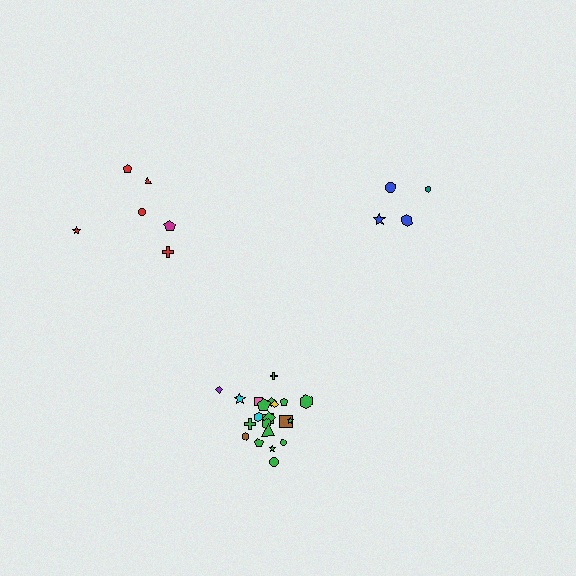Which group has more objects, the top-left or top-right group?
The top-left group.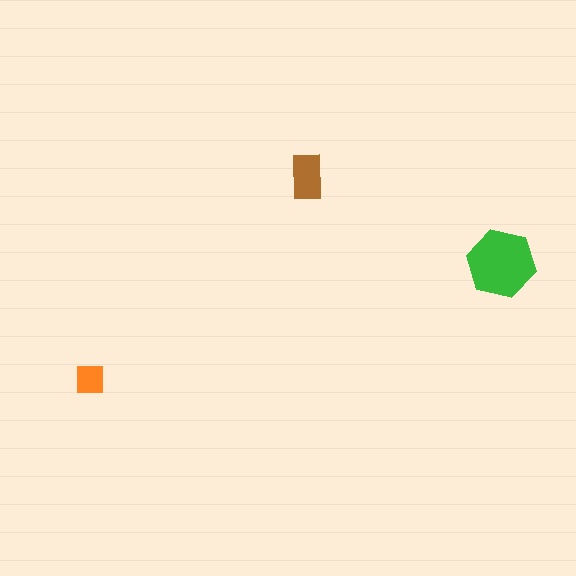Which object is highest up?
The brown rectangle is topmost.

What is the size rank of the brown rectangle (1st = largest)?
2nd.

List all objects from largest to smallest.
The green hexagon, the brown rectangle, the orange square.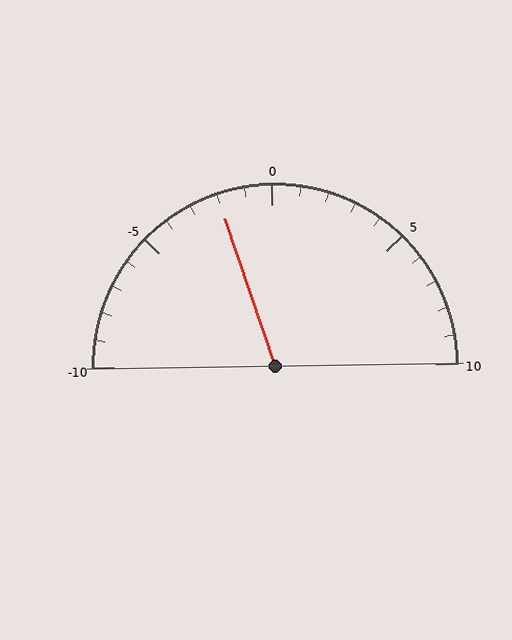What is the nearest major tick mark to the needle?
The nearest major tick mark is 0.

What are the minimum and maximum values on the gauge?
The gauge ranges from -10 to 10.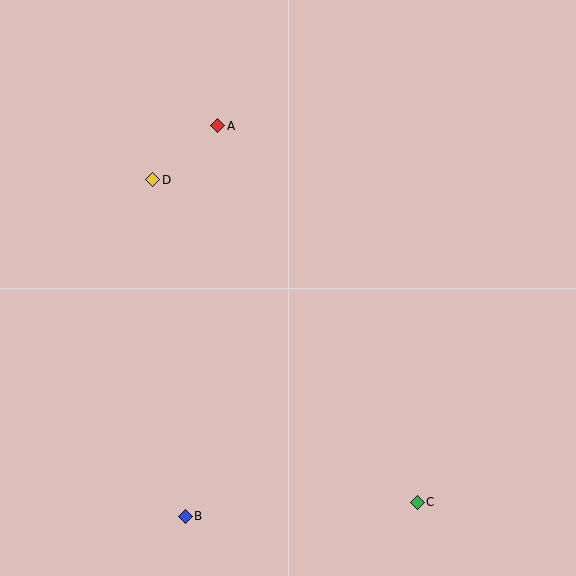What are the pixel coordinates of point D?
Point D is at (152, 180).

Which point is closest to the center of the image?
Point D at (152, 180) is closest to the center.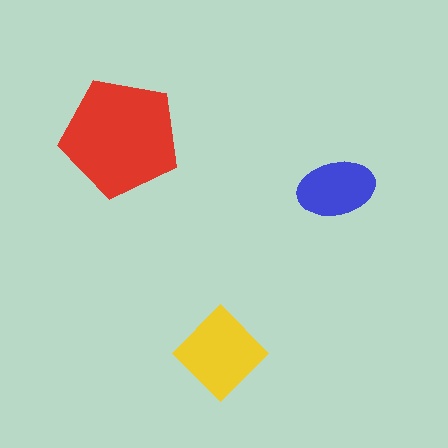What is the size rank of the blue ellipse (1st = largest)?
3rd.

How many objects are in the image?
There are 3 objects in the image.